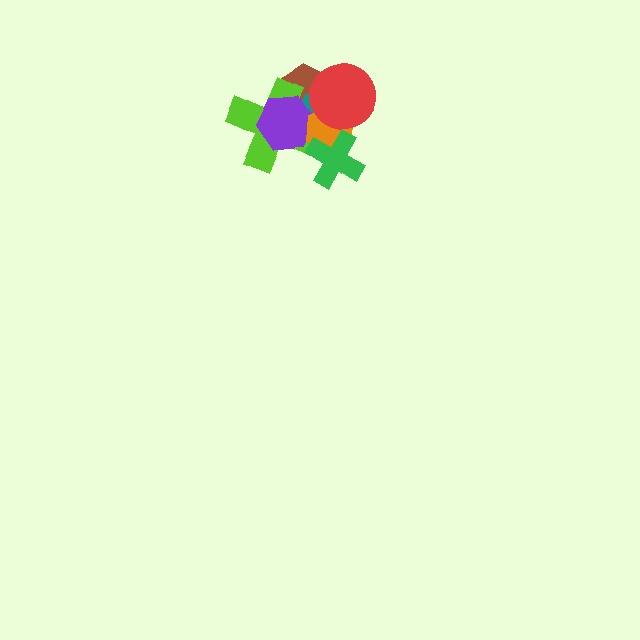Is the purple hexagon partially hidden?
Yes, it is partially covered by another shape.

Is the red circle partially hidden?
No, no other shape covers it.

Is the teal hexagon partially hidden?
Yes, it is partially covered by another shape.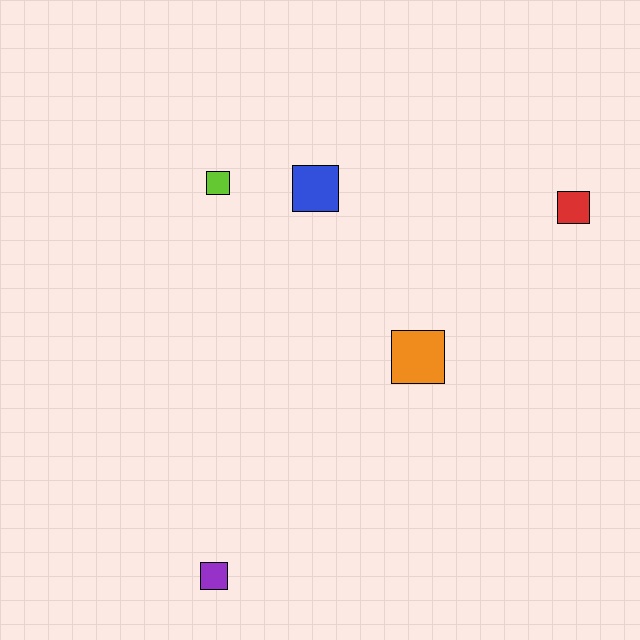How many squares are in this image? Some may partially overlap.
There are 5 squares.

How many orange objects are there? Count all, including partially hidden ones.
There is 1 orange object.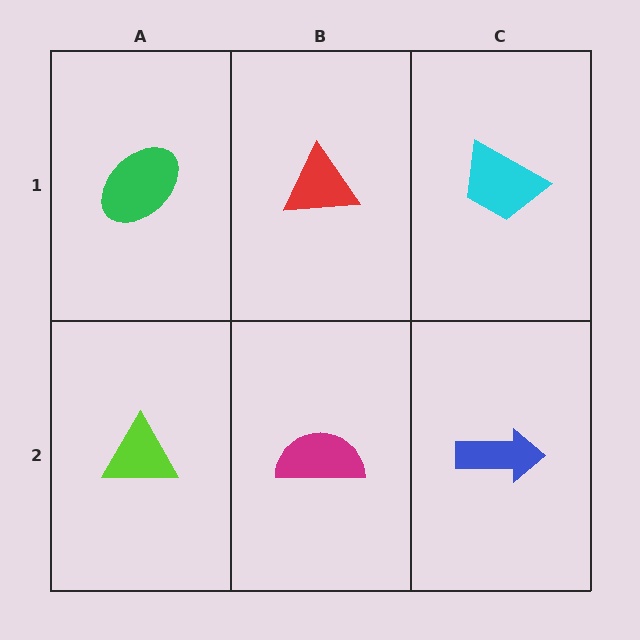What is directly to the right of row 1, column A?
A red triangle.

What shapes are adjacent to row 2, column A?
A green ellipse (row 1, column A), a magenta semicircle (row 2, column B).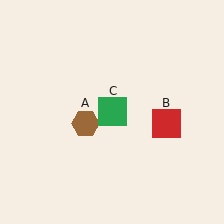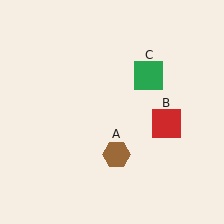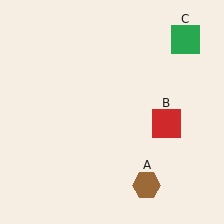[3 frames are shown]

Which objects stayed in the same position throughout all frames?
Red square (object B) remained stationary.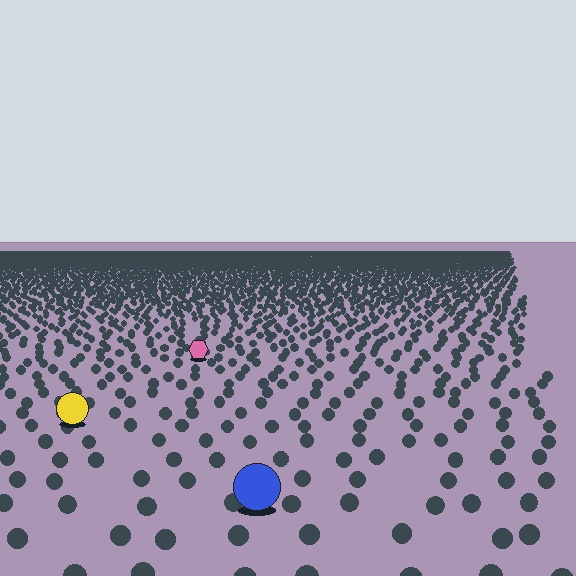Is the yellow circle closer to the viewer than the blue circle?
No. The blue circle is closer — you can tell from the texture gradient: the ground texture is coarser near it.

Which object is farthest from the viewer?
The pink hexagon is farthest from the viewer. It appears smaller and the ground texture around it is denser.